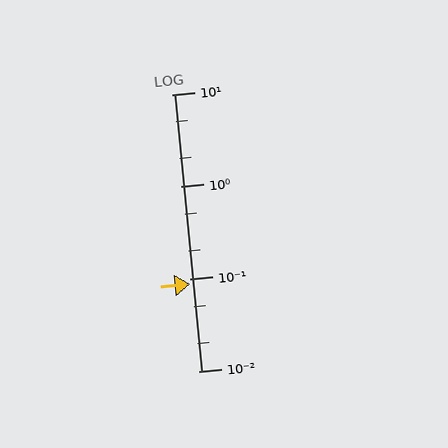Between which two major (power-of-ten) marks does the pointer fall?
The pointer is between 0.01 and 0.1.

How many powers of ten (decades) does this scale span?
The scale spans 3 decades, from 0.01 to 10.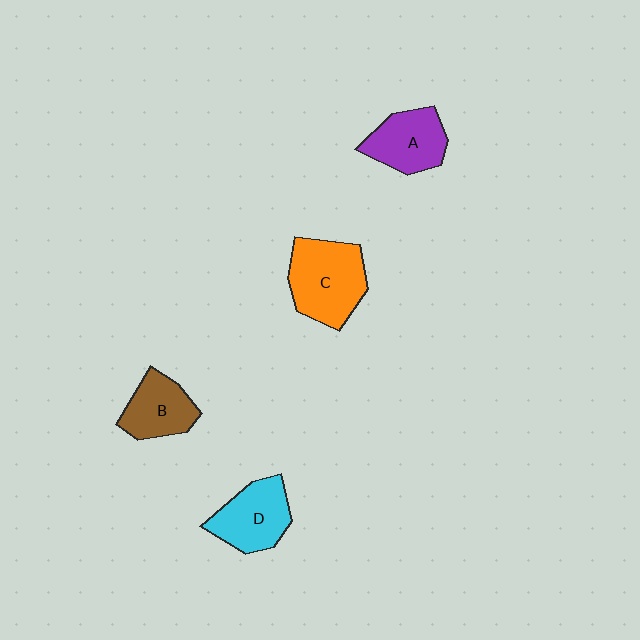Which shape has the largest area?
Shape C (orange).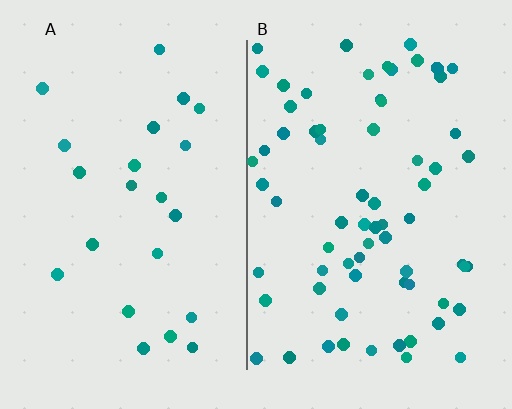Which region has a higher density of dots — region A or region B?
B (the right).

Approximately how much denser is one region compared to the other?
Approximately 3.1× — region B over region A.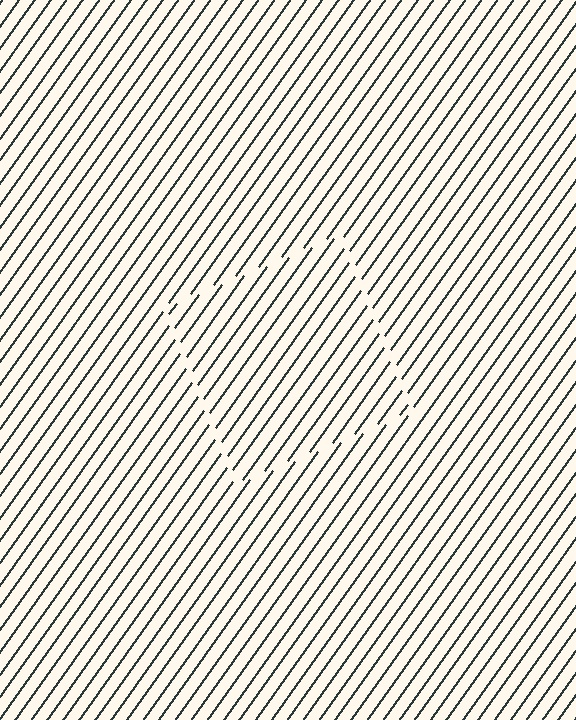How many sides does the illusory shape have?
4 sides — the line-ends trace a square.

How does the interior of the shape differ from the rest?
The interior of the shape contains the same grating, shifted by half a period — the contour is defined by the phase discontinuity where line-ends from the inner and outer gratings abut.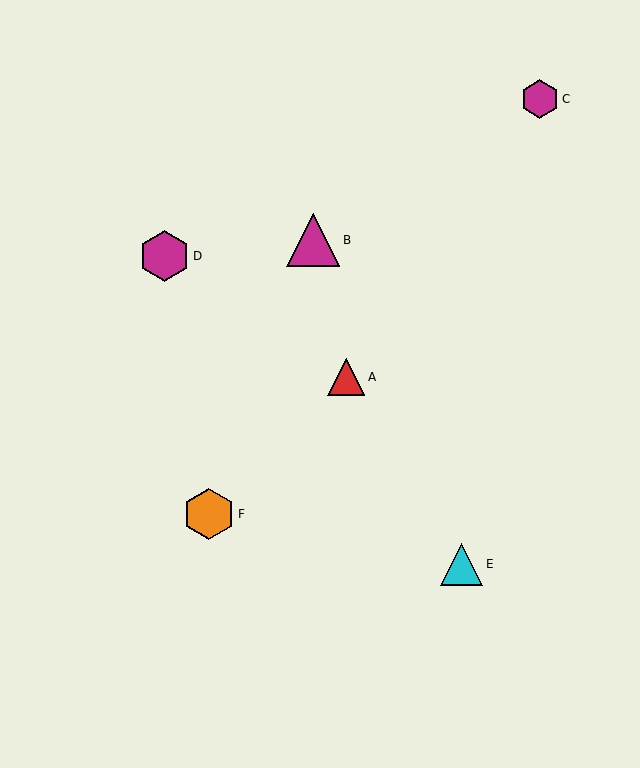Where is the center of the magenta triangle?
The center of the magenta triangle is at (313, 240).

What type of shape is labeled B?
Shape B is a magenta triangle.